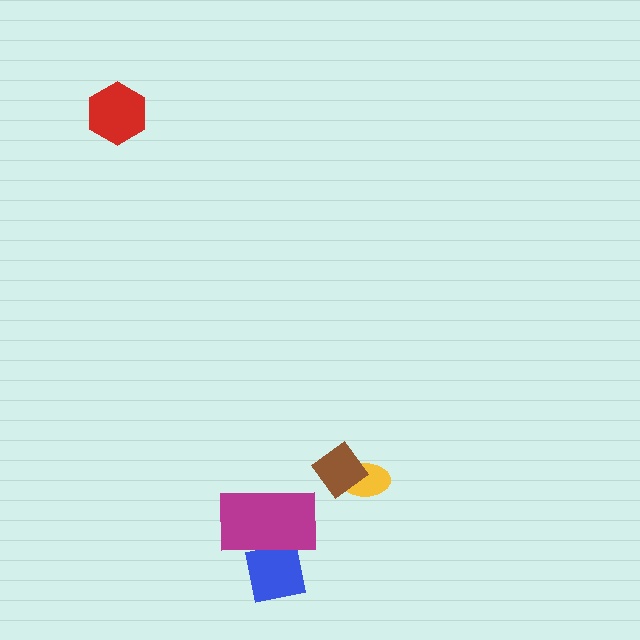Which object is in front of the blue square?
The magenta rectangle is in front of the blue square.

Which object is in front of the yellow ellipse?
The brown diamond is in front of the yellow ellipse.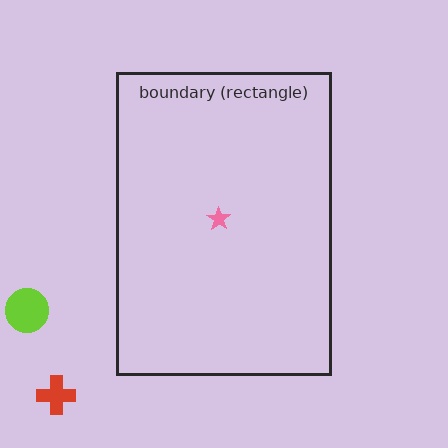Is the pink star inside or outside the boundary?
Inside.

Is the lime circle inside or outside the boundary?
Outside.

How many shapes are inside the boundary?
1 inside, 2 outside.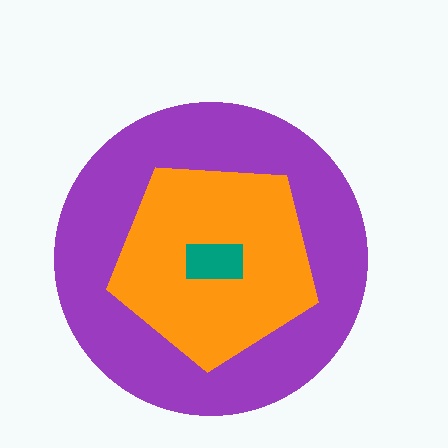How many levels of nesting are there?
3.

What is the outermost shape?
The purple circle.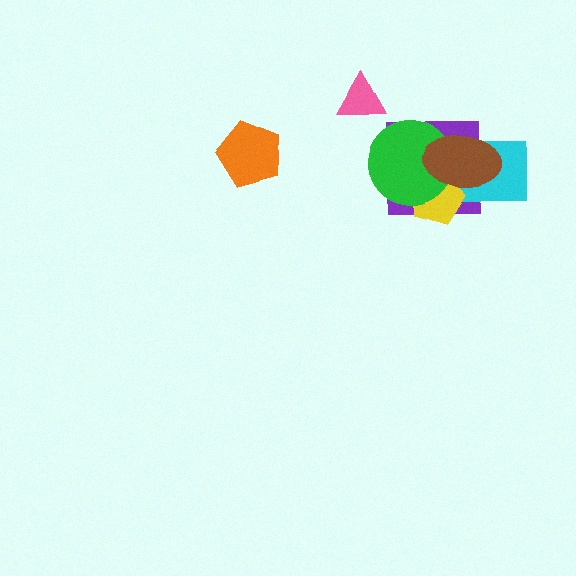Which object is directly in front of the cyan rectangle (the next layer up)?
The yellow pentagon is directly in front of the cyan rectangle.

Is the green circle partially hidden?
Yes, it is partially covered by another shape.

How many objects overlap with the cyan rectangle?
4 objects overlap with the cyan rectangle.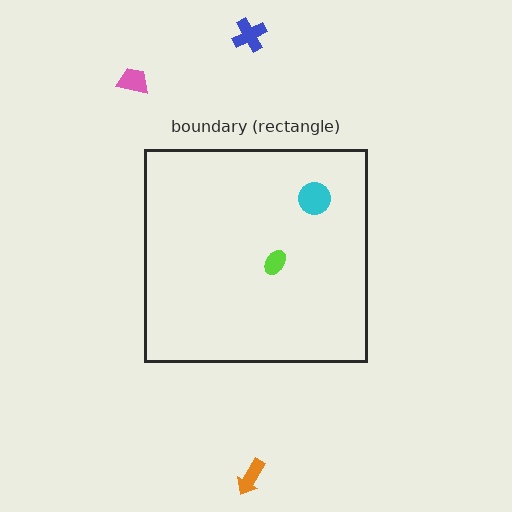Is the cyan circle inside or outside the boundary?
Inside.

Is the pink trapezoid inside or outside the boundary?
Outside.